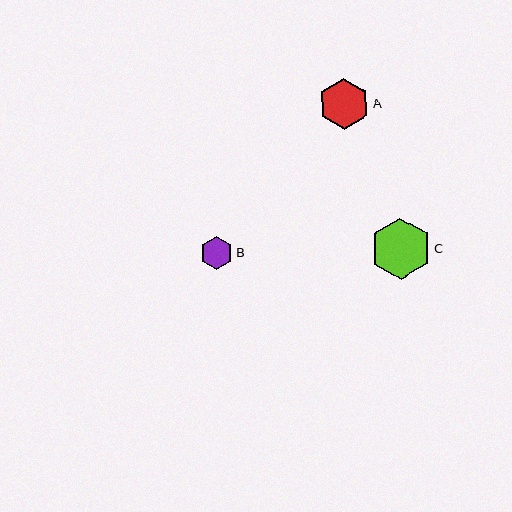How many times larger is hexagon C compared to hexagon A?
Hexagon C is approximately 1.2 times the size of hexagon A.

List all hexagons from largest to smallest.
From largest to smallest: C, A, B.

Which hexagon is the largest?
Hexagon C is the largest with a size of approximately 61 pixels.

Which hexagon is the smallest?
Hexagon B is the smallest with a size of approximately 33 pixels.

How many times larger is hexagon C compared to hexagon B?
Hexagon C is approximately 1.9 times the size of hexagon B.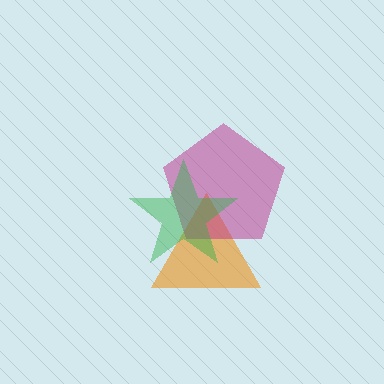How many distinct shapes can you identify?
There are 3 distinct shapes: an orange triangle, a magenta pentagon, a green star.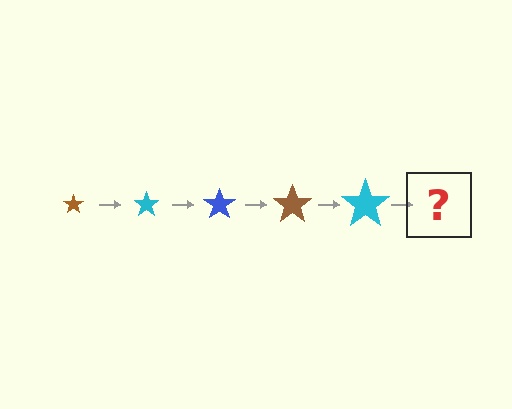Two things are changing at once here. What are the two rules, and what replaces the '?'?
The two rules are that the star grows larger each step and the color cycles through brown, cyan, and blue. The '?' should be a blue star, larger than the previous one.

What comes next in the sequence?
The next element should be a blue star, larger than the previous one.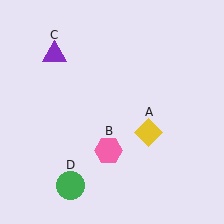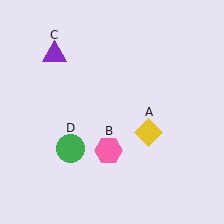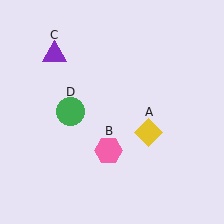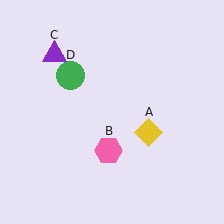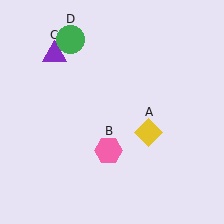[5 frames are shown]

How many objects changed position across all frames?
1 object changed position: green circle (object D).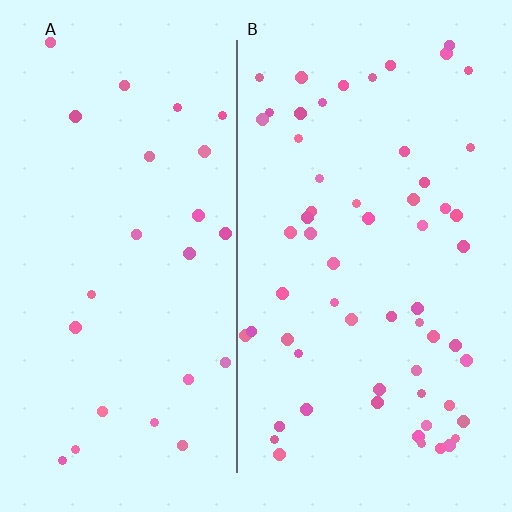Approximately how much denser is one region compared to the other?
Approximately 2.4× — region B over region A.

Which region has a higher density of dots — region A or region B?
B (the right).